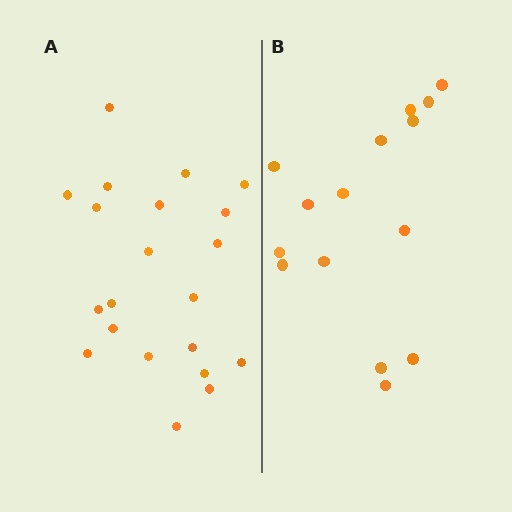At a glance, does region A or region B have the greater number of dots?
Region A (the left region) has more dots.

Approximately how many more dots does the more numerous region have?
Region A has about 6 more dots than region B.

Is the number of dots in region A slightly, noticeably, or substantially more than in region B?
Region A has noticeably more, but not dramatically so. The ratio is roughly 1.4 to 1.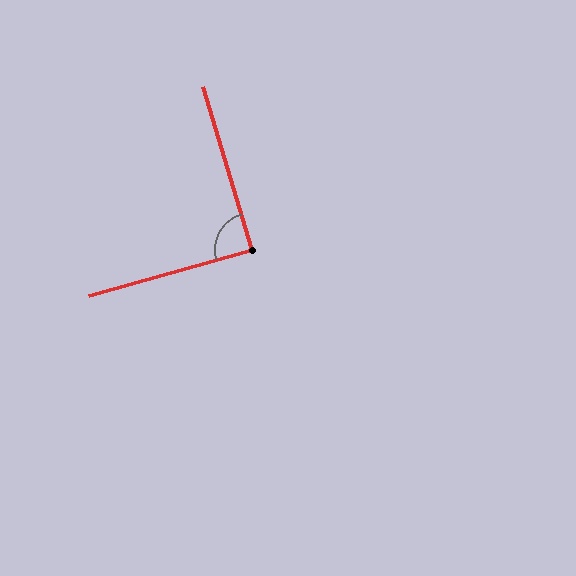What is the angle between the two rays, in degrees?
Approximately 89 degrees.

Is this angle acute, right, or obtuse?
It is approximately a right angle.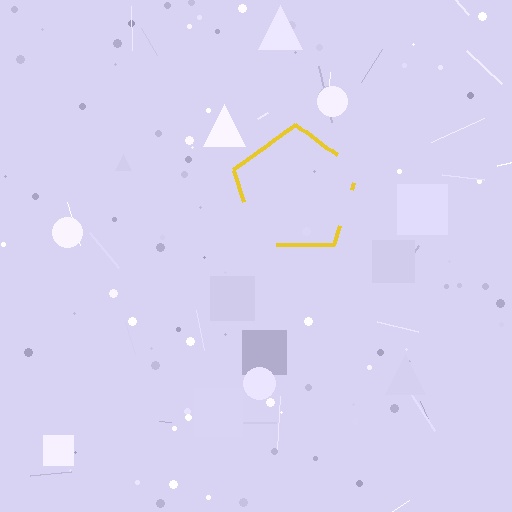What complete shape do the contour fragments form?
The contour fragments form a pentagon.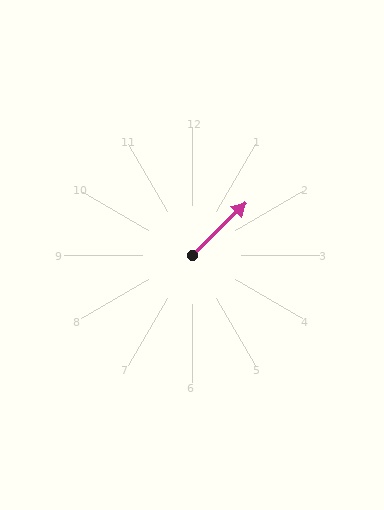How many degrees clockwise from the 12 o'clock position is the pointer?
Approximately 46 degrees.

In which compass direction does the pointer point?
Northeast.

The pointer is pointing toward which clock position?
Roughly 2 o'clock.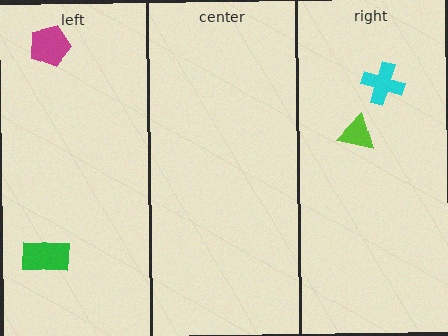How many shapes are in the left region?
2.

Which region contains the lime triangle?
The right region.